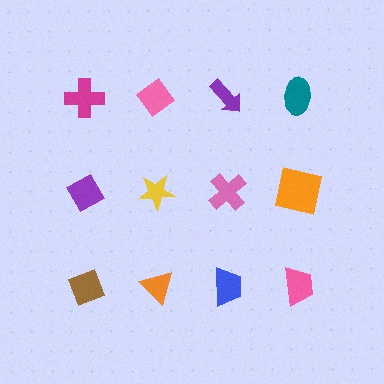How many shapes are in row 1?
4 shapes.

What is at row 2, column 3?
A pink cross.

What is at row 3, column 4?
A pink trapezoid.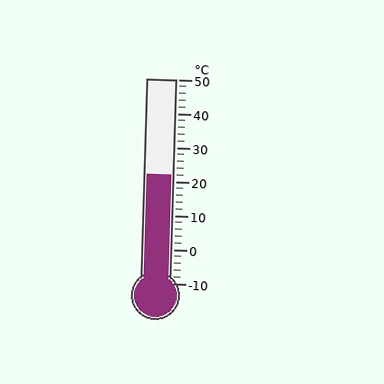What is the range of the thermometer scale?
The thermometer scale ranges from -10°C to 50°C.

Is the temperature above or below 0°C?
The temperature is above 0°C.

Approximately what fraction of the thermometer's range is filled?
The thermometer is filled to approximately 55% of its range.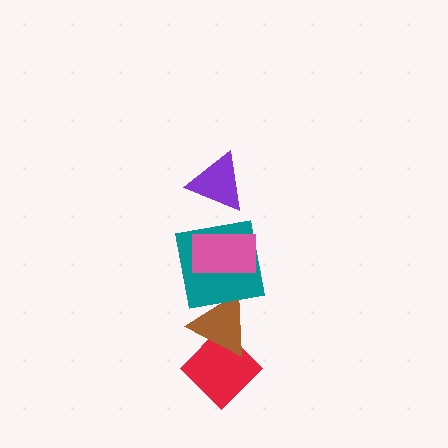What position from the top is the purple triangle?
The purple triangle is 1st from the top.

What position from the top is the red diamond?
The red diamond is 5th from the top.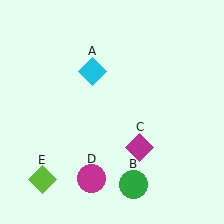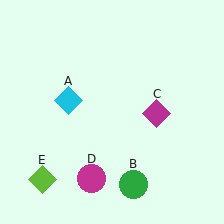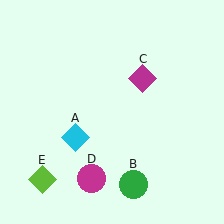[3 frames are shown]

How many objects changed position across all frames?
2 objects changed position: cyan diamond (object A), magenta diamond (object C).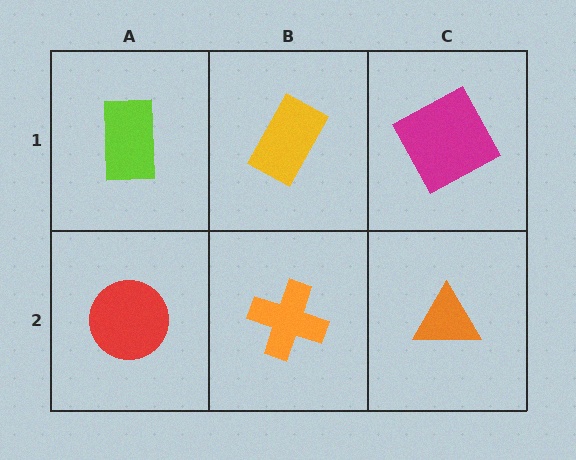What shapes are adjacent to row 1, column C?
An orange triangle (row 2, column C), a yellow rectangle (row 1, column B).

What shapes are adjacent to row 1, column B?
An orange cross (row 2, column B), a lime rectangle (row 1, column A), a magenta square (row 1, column C).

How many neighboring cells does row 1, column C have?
2.